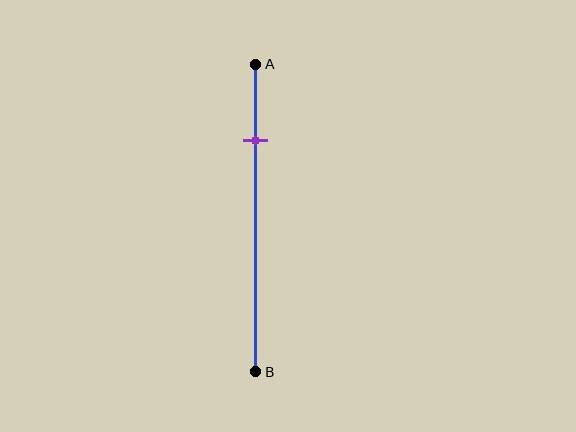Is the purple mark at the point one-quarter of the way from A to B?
Yes, the mark is approximately at the one-quarter point.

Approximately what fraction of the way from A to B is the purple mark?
The purple mark is approximately 25% of the way from A to B.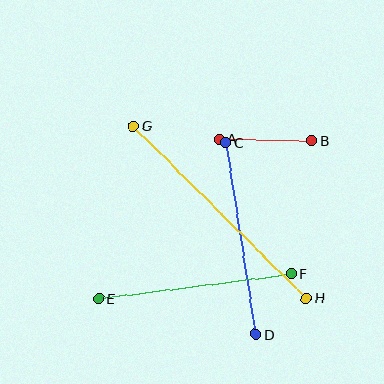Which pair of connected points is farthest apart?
Points G and H are farthest apart.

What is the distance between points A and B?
The distance is approximately 92 pixels.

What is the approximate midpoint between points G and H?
The midpoint is at approximately (220, 212) pixels.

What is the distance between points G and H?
The distance is approximately 244 pixels.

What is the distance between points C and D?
The distance is approximately 194 pixels.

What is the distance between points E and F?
The distance is approximately 194 pixels.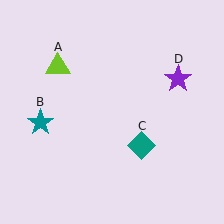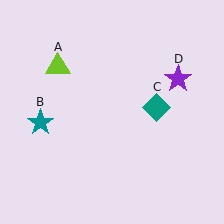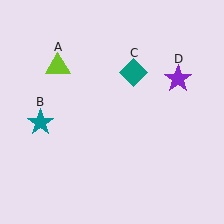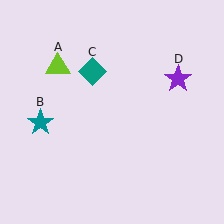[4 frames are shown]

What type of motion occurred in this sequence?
The teal diamond (object C) rotated counterclockwise around the center of the scene.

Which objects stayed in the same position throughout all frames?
Lime triangle (object A) and teal star (object B) and purple star (object D) remained stationary.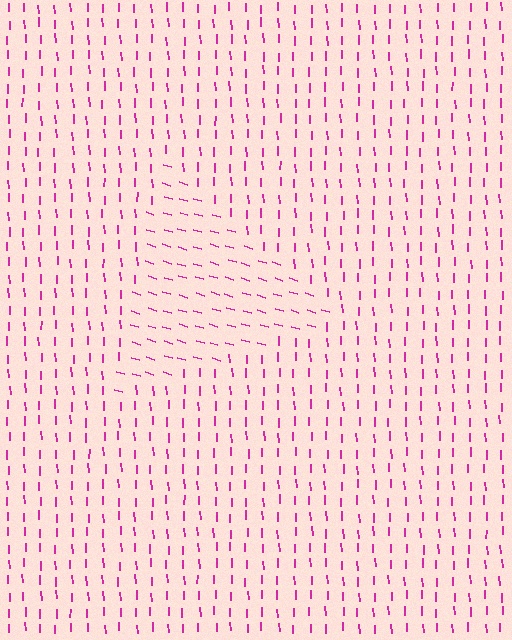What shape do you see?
I see a triangle.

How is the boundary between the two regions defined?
The boundary is defined purely by a change in line orientation (approximately 71 degrees difference). All lines are the same color and thickness.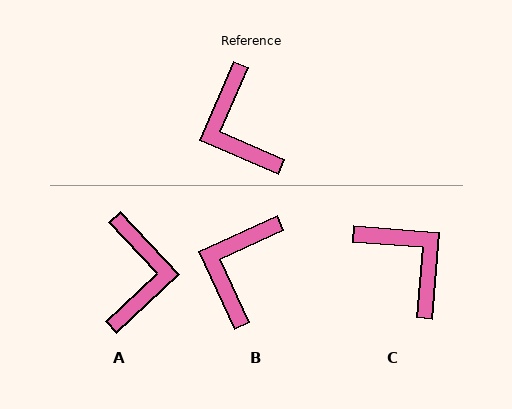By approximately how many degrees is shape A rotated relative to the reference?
Approximately 157 degrees counter-clockwise.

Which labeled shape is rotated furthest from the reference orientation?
C, about 161 degrees away.